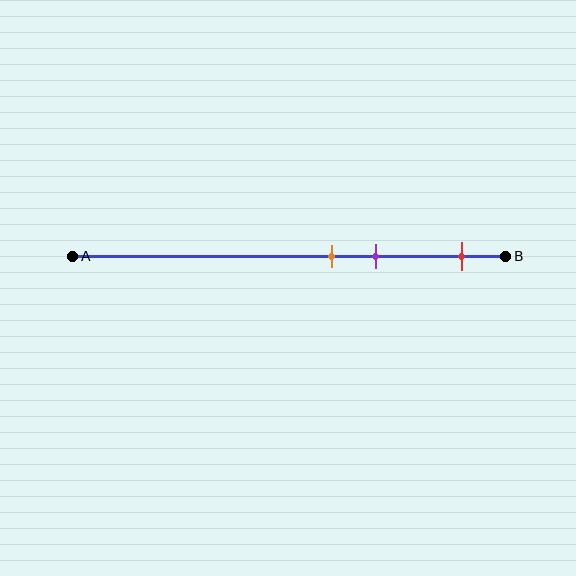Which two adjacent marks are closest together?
The orange and purple marks are the closest adjacent pair.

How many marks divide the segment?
There are 3 marks dividing the segment.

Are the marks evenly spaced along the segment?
No, the marks are not evenly spaced.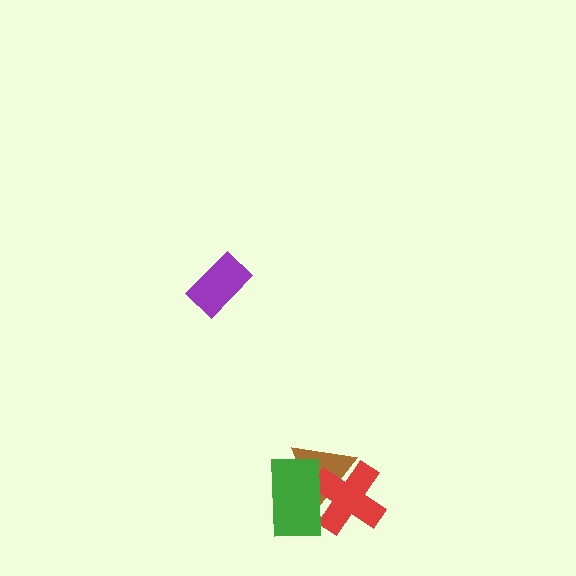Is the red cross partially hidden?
Yes, it is partially covered by another shape.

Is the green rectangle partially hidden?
No, no other shape covers it.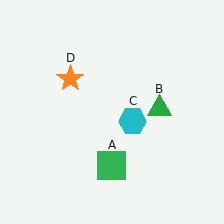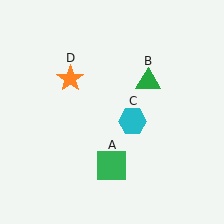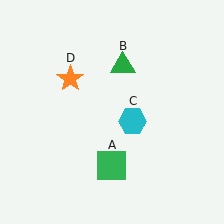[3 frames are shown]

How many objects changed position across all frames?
1 object changed position: green triangle (object B).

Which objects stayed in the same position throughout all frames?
Green square (object A) and cyan hexagon (object C) and orange star (object D) remained stationary.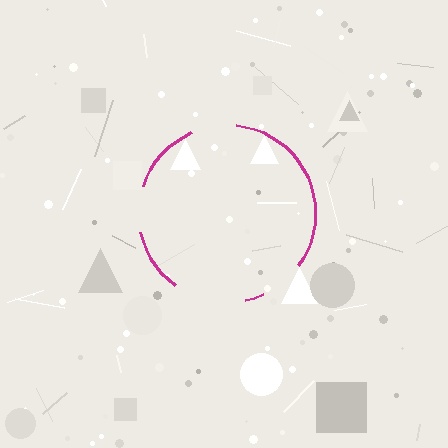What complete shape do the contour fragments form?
The contour fragments form a circle.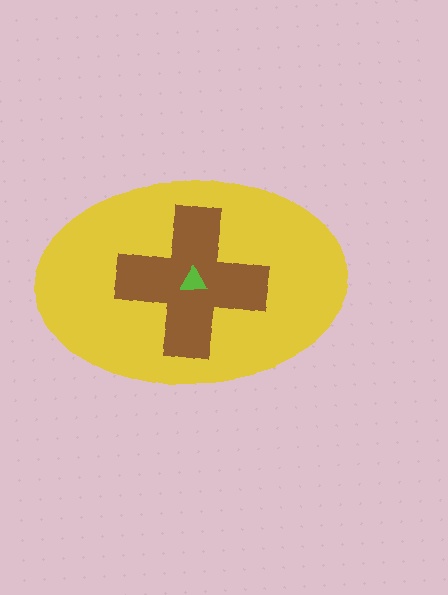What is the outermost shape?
The yellow ellipse.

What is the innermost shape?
The lime triangle.